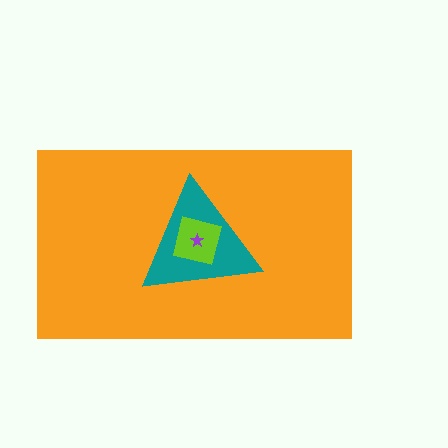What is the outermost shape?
The orange rectangle.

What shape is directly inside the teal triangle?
The lime square.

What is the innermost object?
The purple star.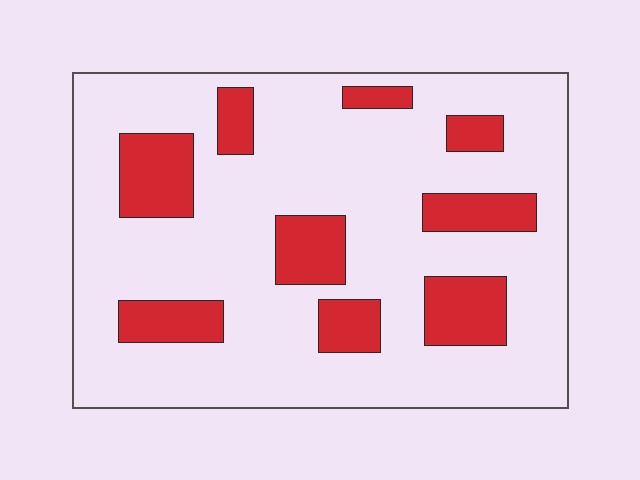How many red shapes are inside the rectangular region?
9.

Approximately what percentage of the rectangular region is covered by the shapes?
Approximately 20%.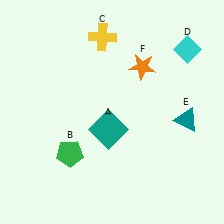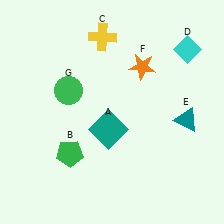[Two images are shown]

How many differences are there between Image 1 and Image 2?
There is 1 difference between the two images.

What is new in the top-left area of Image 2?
A green circle (G) was added in the top-left area of Image 2.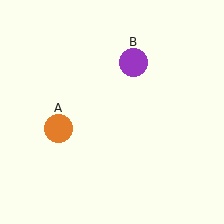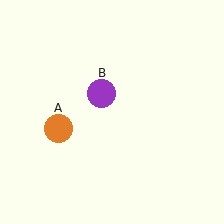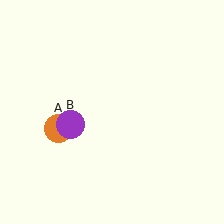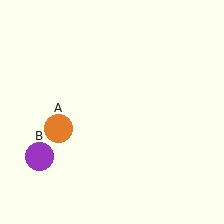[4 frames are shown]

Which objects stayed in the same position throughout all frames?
Orange circle (object A) remained stationary.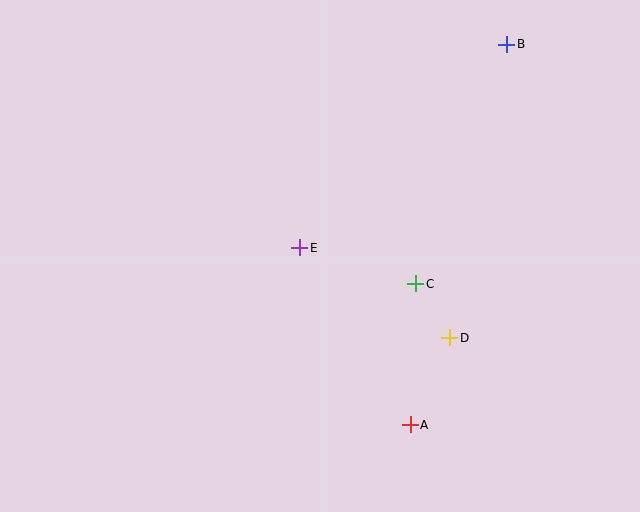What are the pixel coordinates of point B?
Point B is at (507, 44).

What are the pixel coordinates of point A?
Point A is at (410, 425).